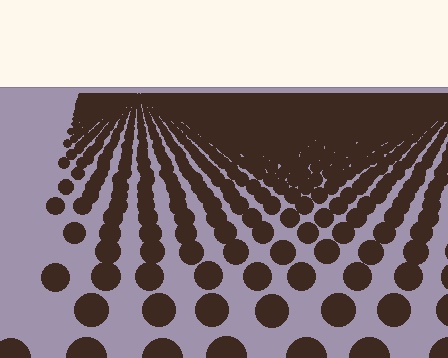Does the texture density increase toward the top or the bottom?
Density increases toward the top.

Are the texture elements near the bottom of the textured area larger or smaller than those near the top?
Larger. Near the bottom, elements are closer to the viewer and appear at a bigger on-screen size.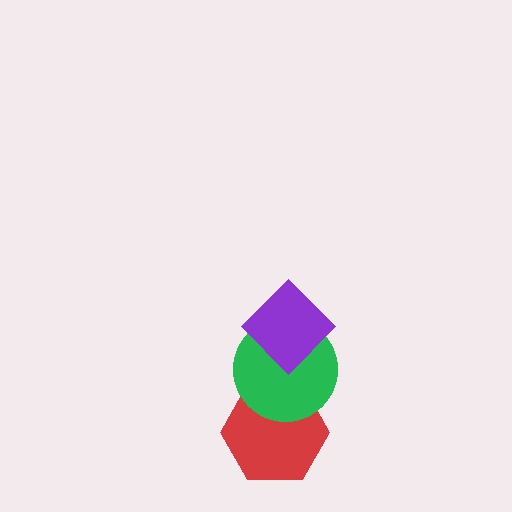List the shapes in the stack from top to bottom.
From top to bottom: the purple diamond, the green circle, the red hexagon.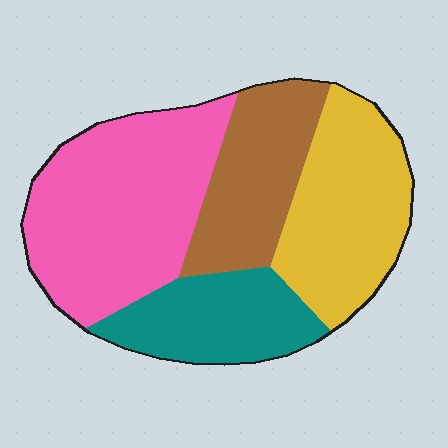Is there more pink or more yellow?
Pink.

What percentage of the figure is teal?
Teal takes up between a sixth and a third of the figure.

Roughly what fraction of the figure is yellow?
Yellow covers about 25% of the figure.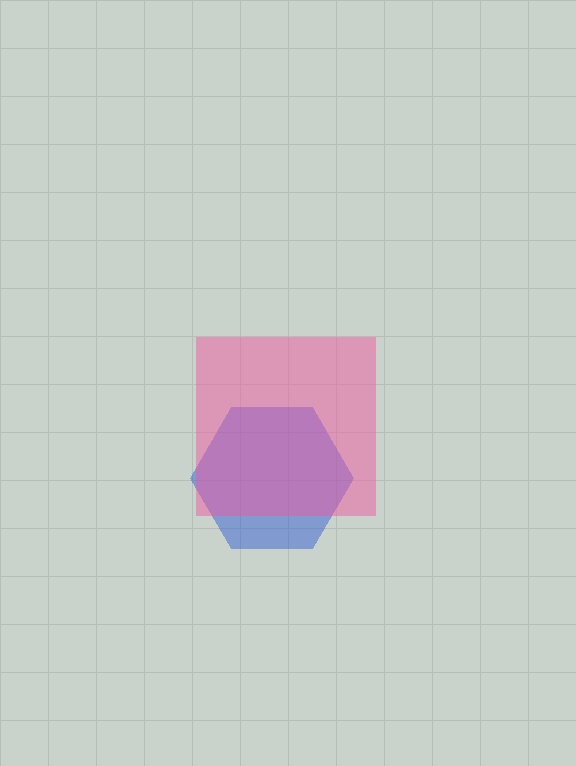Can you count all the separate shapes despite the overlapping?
Yes, there are 2 separate shapes.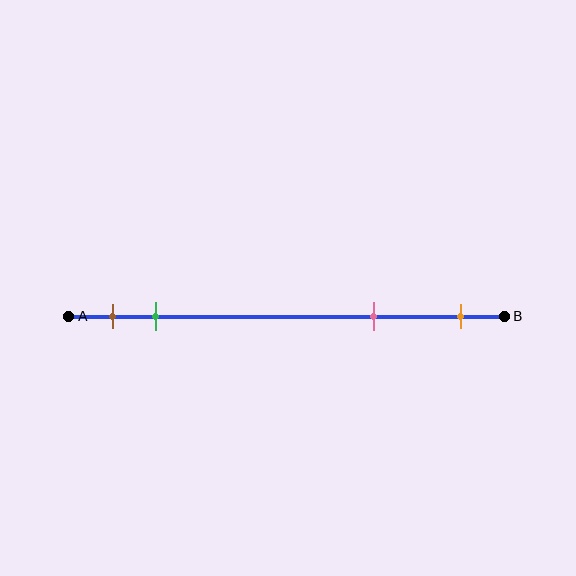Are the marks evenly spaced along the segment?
No, the marks are not evenly spaced.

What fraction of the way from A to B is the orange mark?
The orange mark is approximately 90% (0.9) of the way from A to B.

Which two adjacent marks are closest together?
The brown and green marks are the closest adjacent pair.